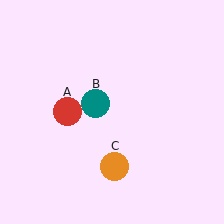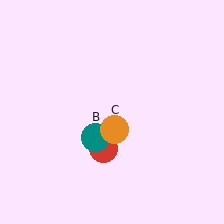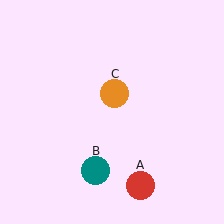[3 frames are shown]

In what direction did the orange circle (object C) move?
The orange circle (object C) moved up.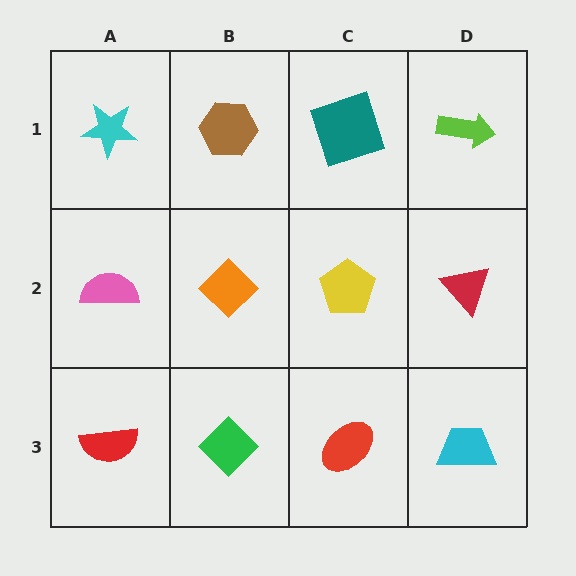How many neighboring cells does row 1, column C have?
3.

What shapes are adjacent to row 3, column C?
A yellow pentagon (row 2, column C), a green diamond (row 3, column B), a cyan trapezoid (row 3, column D).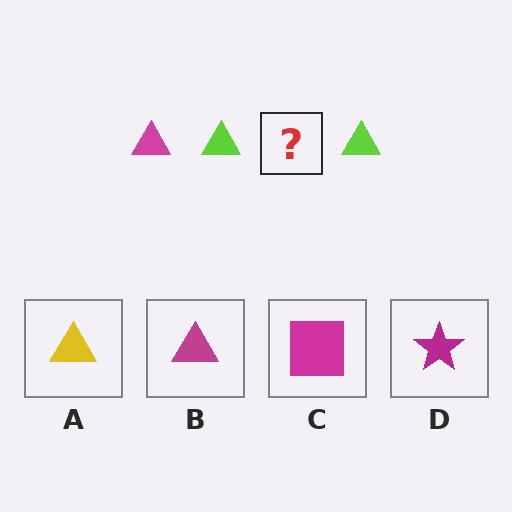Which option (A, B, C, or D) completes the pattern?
B.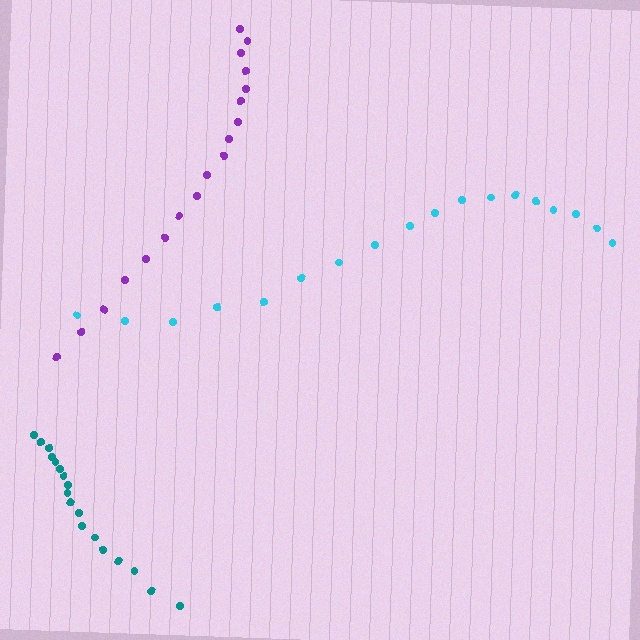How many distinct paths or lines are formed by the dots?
There are 3 distinct paths.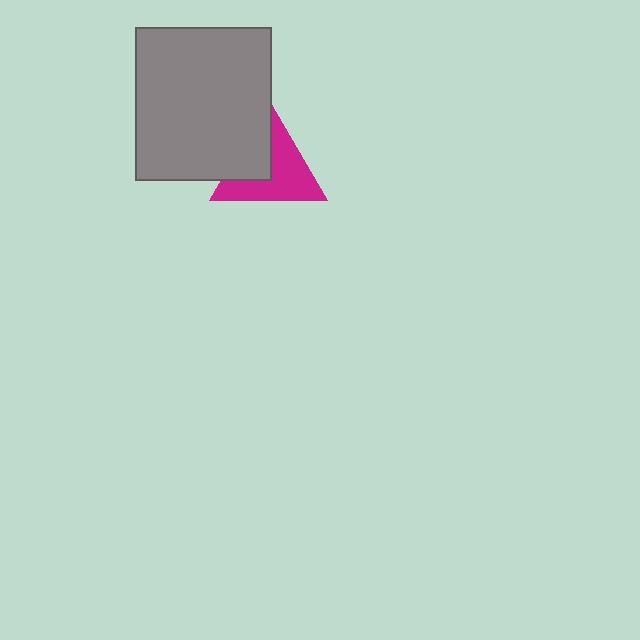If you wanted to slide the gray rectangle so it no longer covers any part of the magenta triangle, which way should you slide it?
Slide it left — that is the most direct way to separate the two shapes.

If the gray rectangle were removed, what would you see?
You would see the complete magenta triangle.